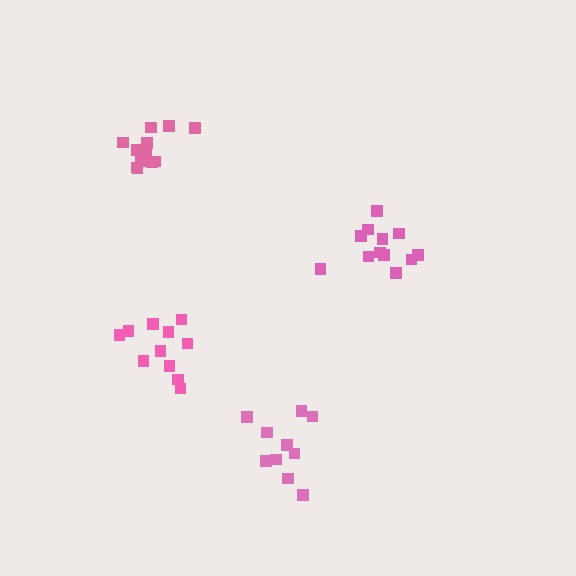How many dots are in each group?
Group 1: 12 dots, Group 2: 12 dots, Group 3: 11 dots, Group 4: 10 dots (45 total).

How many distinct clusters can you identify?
There are 4 distinct clusters.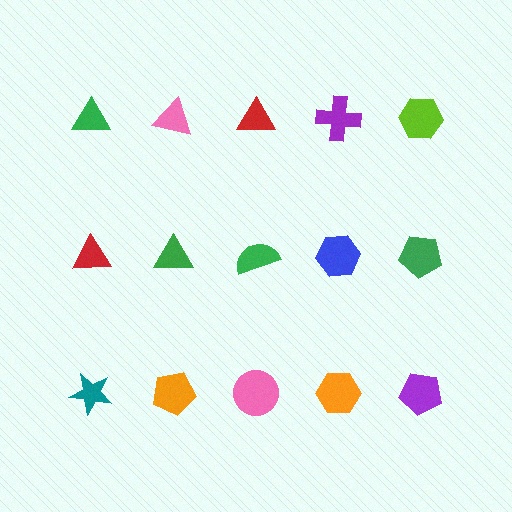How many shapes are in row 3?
5 shapes.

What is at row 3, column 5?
A purple pentagon.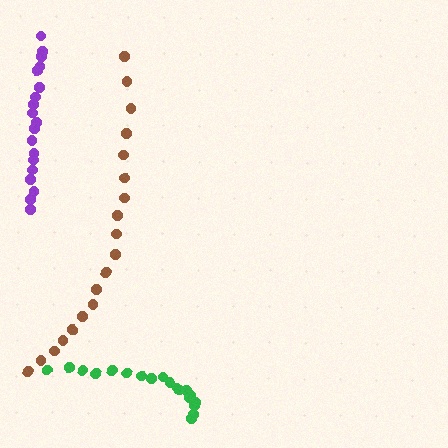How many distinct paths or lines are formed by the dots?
There are 3 distinct paths.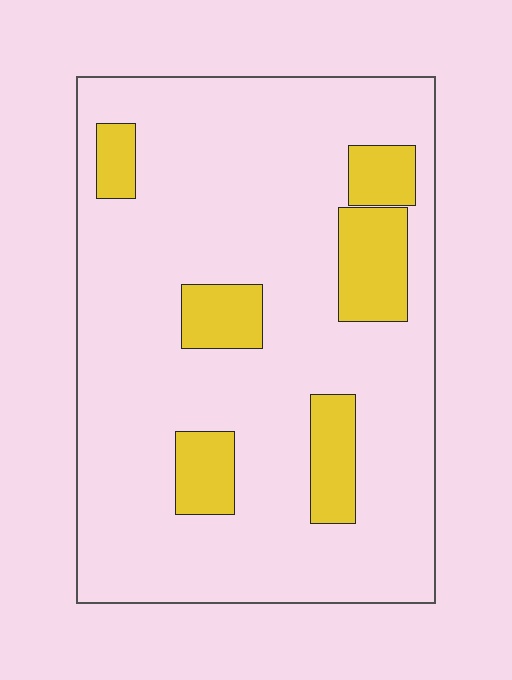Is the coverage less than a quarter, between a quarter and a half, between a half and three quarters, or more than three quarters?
Less than a quarter.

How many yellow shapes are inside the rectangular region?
6.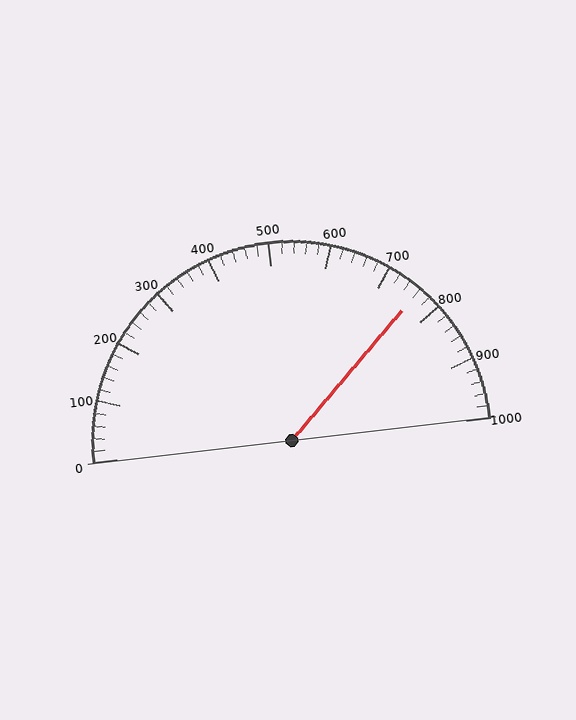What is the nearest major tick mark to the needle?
The nearest major tick mark is 800.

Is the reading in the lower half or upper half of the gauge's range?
The reading is in the upper half of the range (0 to 1000).